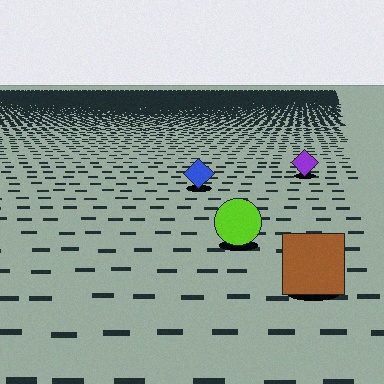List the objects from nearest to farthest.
From nearest to farthest: the brown square, the lime circle, the blue diamond, the purple diamond.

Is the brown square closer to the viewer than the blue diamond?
Yes. The brown square is closer — you can tell from the texture gradient: the ground texture is coarser near it.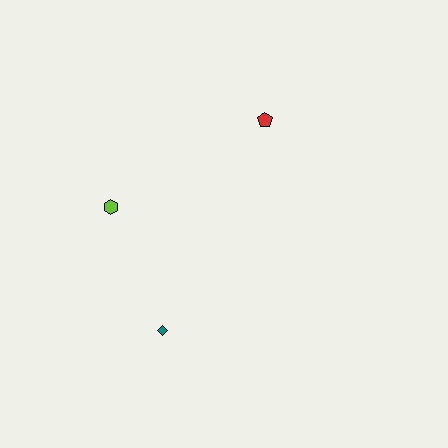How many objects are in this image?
There are 3 objects.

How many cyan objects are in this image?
There are no cyan objects.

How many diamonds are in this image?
There is 1 diamond.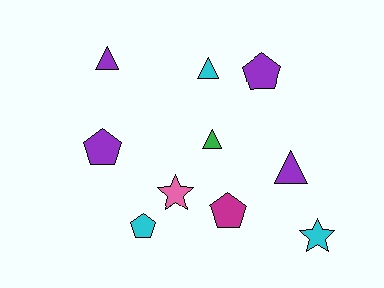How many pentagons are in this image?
There are 4 pentagons.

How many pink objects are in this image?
There is 1 pink object.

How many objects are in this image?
There are 10 objects.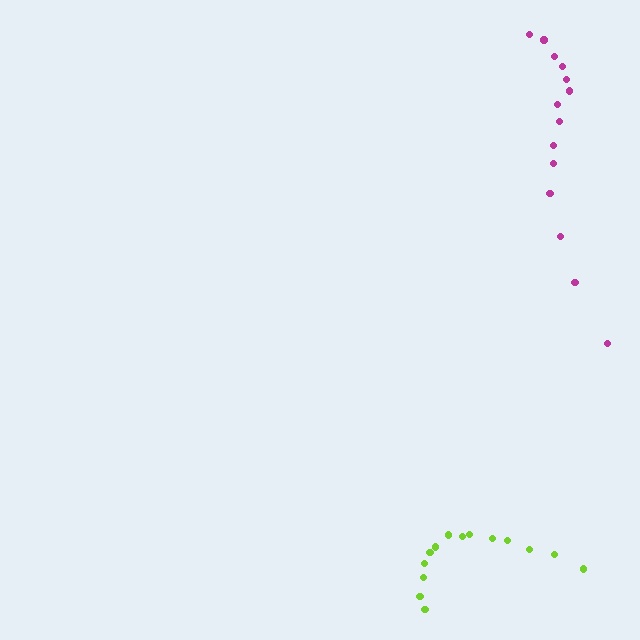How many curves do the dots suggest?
There are 2 distinct paths.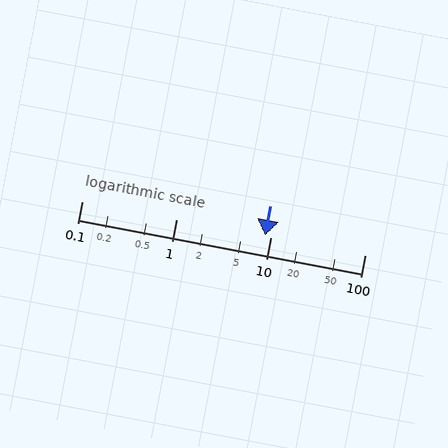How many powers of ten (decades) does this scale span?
The scale spans 3 decades, from 0.1 to 100.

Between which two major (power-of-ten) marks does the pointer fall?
The pointer is between 1 and 10.